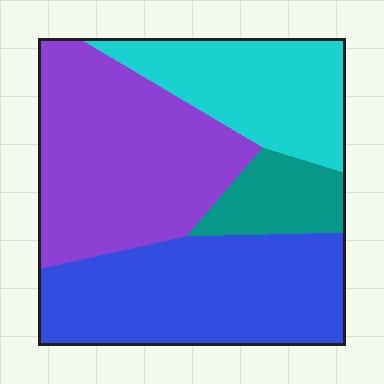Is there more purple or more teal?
Purple.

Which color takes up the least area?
Teal, at roughly 10%.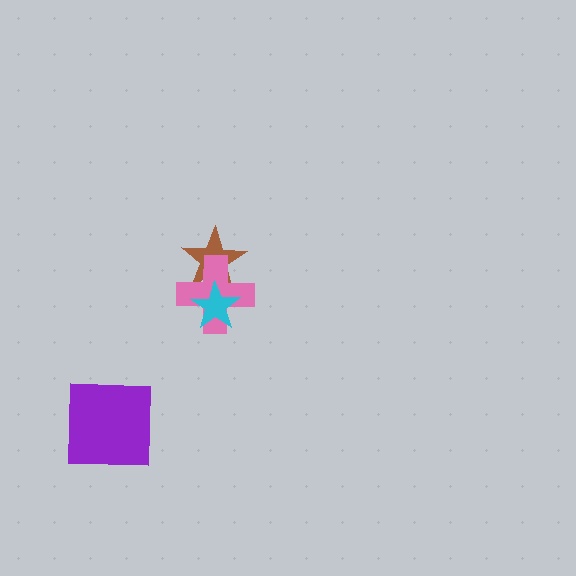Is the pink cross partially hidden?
Yes, it is partially covered by another shape.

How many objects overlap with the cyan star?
2 objects overlap with the cyan star.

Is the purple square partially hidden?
No, no other shape covers it.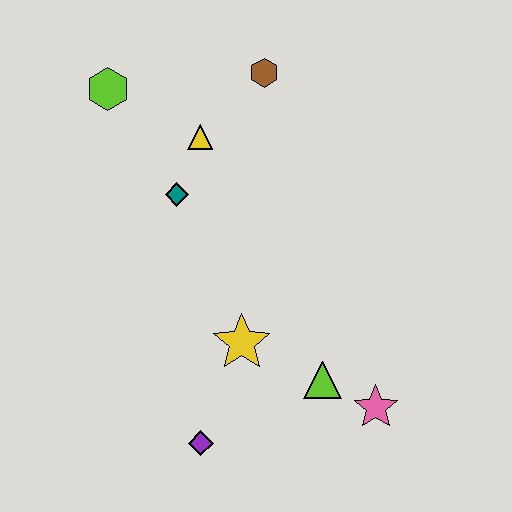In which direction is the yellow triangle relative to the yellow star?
The yellow triangle is above the yellow star.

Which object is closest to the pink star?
The lime triangle is closest to the pink star.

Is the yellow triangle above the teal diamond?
Yes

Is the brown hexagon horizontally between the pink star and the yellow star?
Yes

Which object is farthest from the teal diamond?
The pink star is farthest from the teal diamond.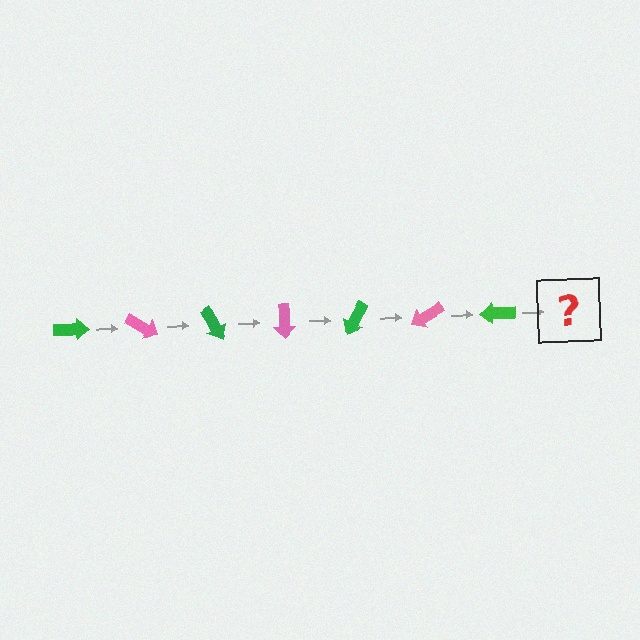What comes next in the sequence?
The next element should be a pink arrow, rotated 210 degrees from the start.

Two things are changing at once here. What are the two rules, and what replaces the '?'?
The two rules are that it rotates 30 degrees each step and the color cycles through green and pink. The '?' should be a pink arrow, rotated 210 degrees from the start.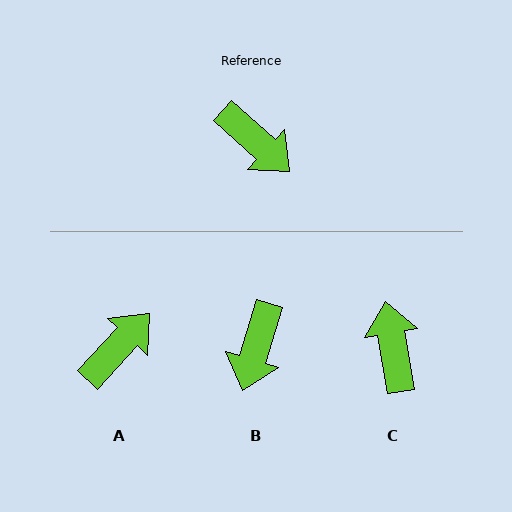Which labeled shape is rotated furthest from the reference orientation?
C, about 142 degrees away.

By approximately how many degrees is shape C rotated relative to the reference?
Approximately 142 degrees counter-clockwise.